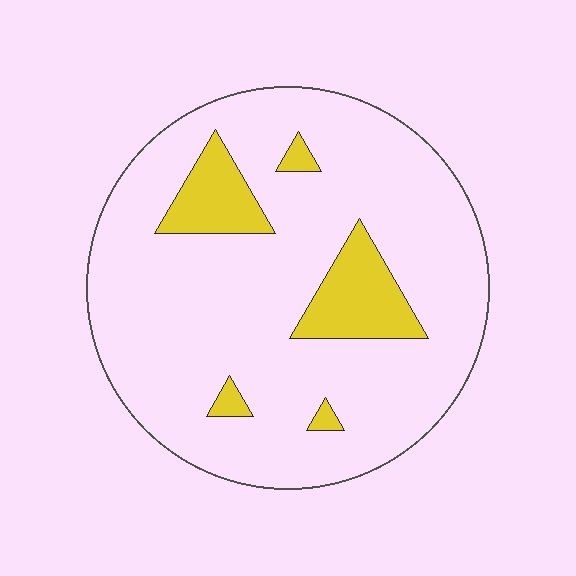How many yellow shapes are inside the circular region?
5.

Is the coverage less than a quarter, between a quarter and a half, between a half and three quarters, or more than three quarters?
Less than a quarter.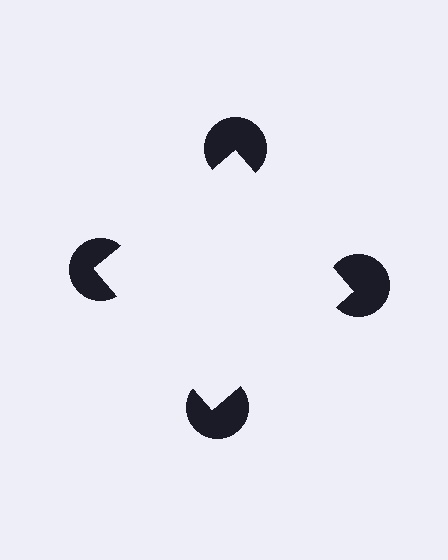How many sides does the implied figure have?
4 sides.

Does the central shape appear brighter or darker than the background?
It typically appears slightly brighter than the background, even though no actual brightness change is drawn.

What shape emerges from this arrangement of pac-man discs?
An illusory square — its edges are inferred from the aligned wedge cuts in the pac-man discs, not physically drawn.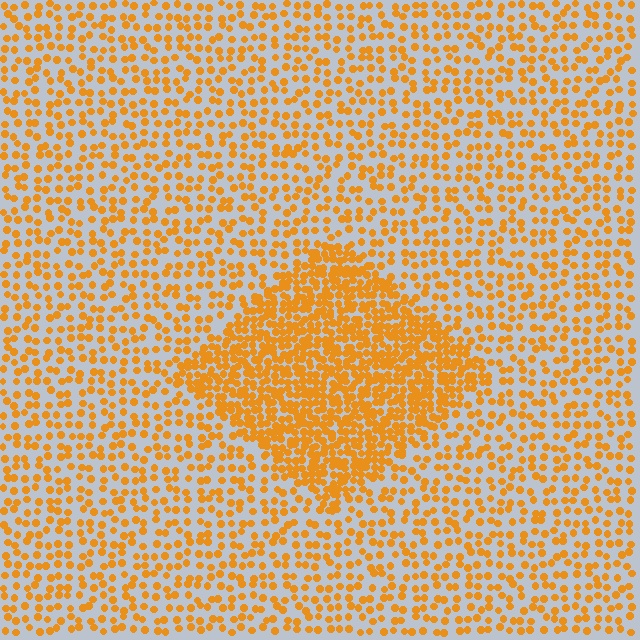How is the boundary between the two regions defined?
The boundary is defined by a change in element density (approximately 2.3x ratio). All elements are the same color, size, and shape.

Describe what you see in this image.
The image contains small orange elements arranged at two different densities. A diamond-shaped region is visible where the elements are more densely packed than the surrounding area.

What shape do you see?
I see a diamond.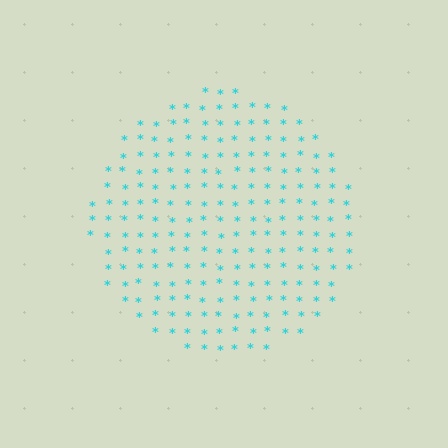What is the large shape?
The large shape is a circle.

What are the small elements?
The small elements are asterisks.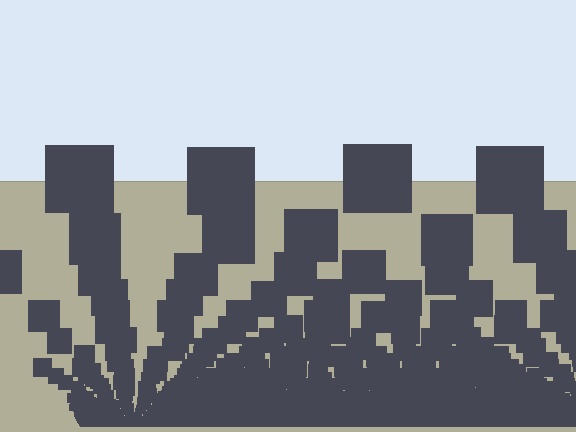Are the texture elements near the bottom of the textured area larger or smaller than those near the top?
Smaller. The gradient is inverted — elements near the bottom are smaller and denser.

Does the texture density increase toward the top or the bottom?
Density increases toward the bottom.